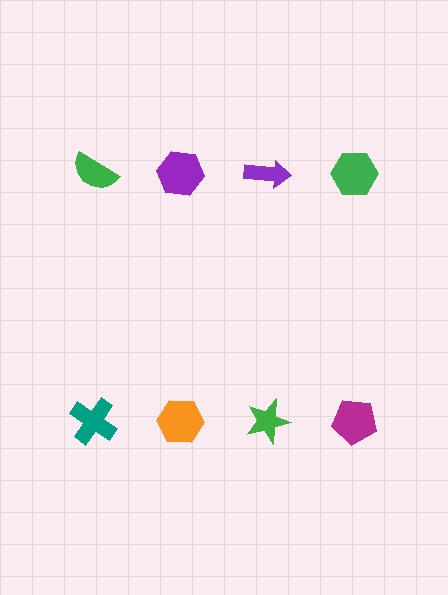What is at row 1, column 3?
A purple arrow.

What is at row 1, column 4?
A green hexagon.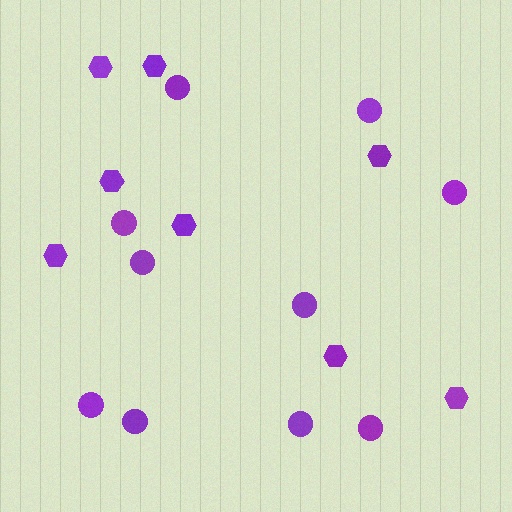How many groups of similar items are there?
There are 2 groups: one group of hexagons (8) and one group of circles (10).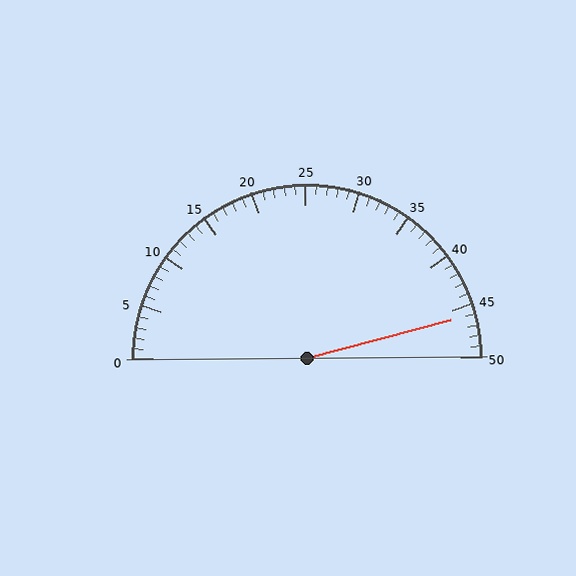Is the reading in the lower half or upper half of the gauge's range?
The reading is in the upper half of the range (0 to 50).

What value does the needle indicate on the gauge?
The needle indicates approximately 46.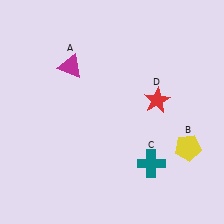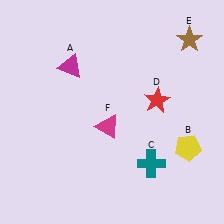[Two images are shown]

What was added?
A brown star (E), a magenta triangle (F) were added in Image 2.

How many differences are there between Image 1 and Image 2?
There are 2 differences between the two images.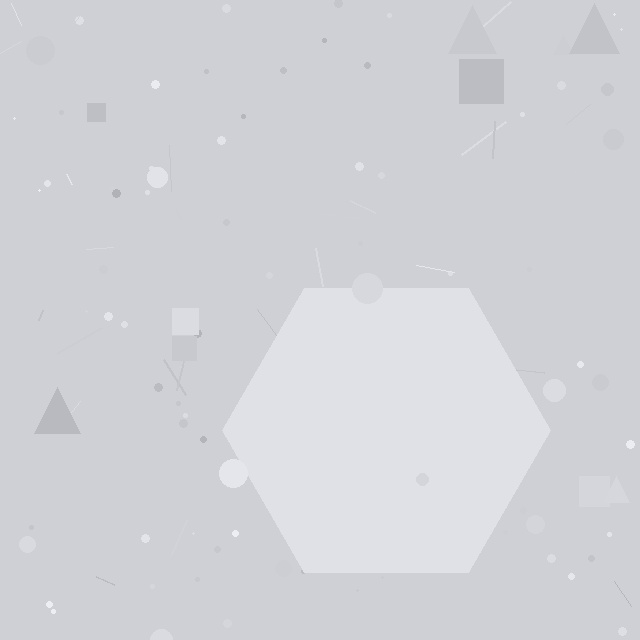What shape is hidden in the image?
A hexagon is hidden in the image.